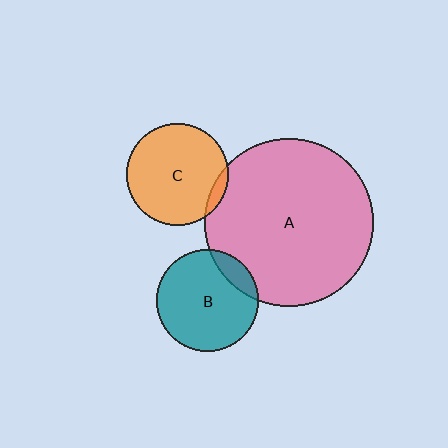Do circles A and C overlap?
Yes.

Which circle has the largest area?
Circle A (pink).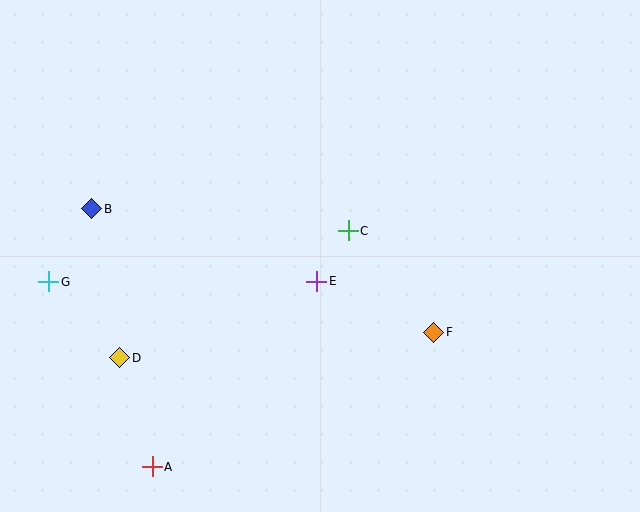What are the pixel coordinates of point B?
Point B is at (92, 209).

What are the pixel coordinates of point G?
Point G is at (49, 282).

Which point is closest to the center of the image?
Point E at (317, 281) is closest to the center.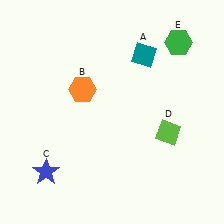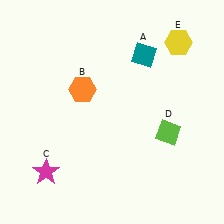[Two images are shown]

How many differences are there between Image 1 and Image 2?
There are 2 differences between the two images.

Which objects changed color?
C changed from blue to magenta. E changed from green to yellow.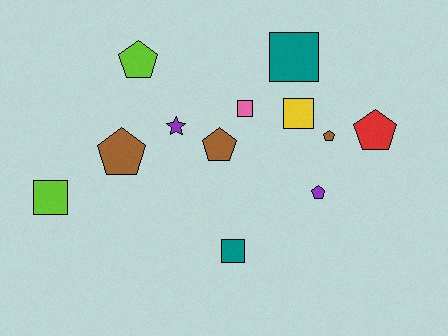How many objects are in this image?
There are 12 objects.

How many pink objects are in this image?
There is 1 pink object.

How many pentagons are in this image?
There are 6 pentagons.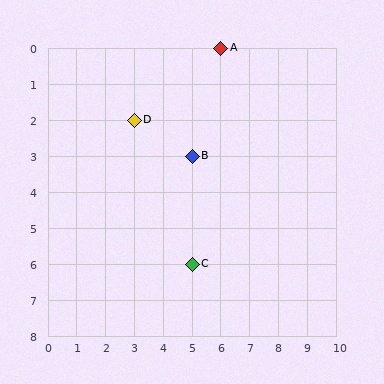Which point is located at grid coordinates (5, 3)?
Point B is at (5, 3).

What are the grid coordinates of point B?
Point B is at grid coordinates (5, 3).